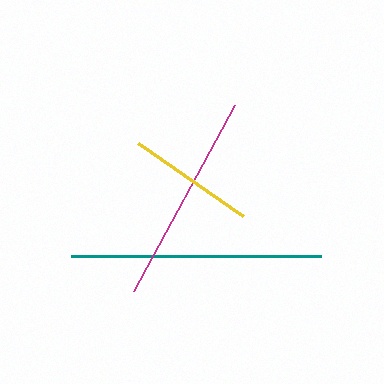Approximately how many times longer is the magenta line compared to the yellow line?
The magenta line is approximately 1.7 times the length of the yellow line.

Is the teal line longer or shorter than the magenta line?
The teal line is longer than the magenta line.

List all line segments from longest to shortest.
From longest to shortest: teal, magenta, yellow.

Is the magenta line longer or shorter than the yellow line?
The magenta line is longer than the yellow line.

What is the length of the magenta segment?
The magenta segment is approximately 211 pixels long.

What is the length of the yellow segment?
The yellow segment is approximately 127 pixels long.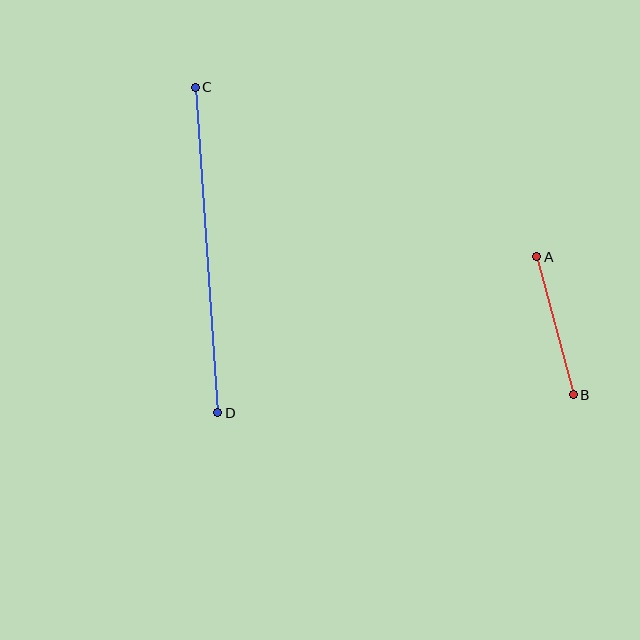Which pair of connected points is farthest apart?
Points C and D are farthest apart.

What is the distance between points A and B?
The distance is approximately 143 pixels.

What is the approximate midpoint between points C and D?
The midpoint is at approximately (206, 250) pixels.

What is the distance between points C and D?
The distance is approximately 326 pixels.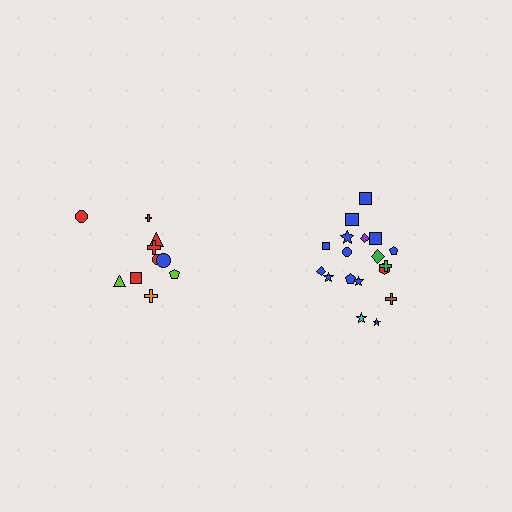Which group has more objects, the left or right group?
The right group.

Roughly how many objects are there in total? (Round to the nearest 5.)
Roughly 30 objects in total.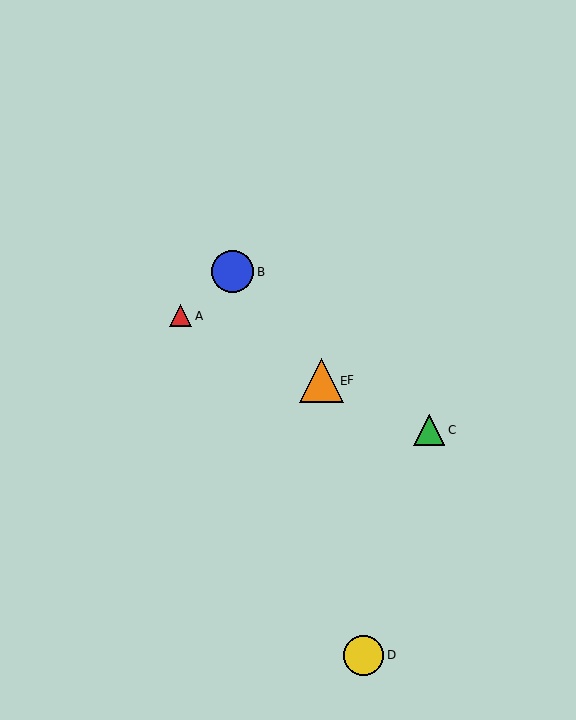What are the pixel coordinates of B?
Object B is at (233, 272).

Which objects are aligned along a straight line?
Objects A, C, E, F are aligned along a straight line.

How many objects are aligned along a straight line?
4 objects (A, C, E, F) are aligned along a straight line.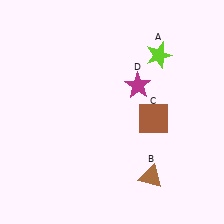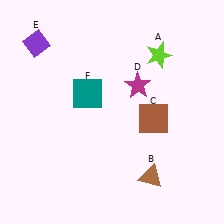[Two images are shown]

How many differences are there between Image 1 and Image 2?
There are 2 differences between the two images.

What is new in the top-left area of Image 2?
A teal square (F) was added in the top-left area of Image 2.